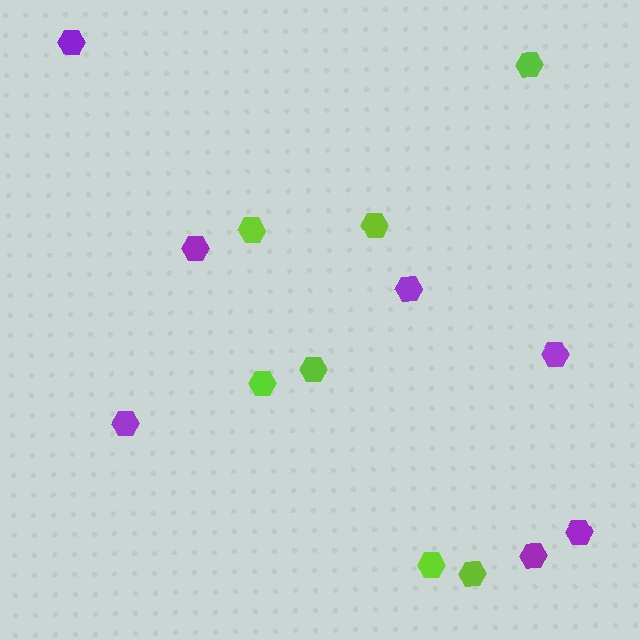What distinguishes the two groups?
There are 2 groups: one group of purple hexagons (7) and one group of lime hexagons (7).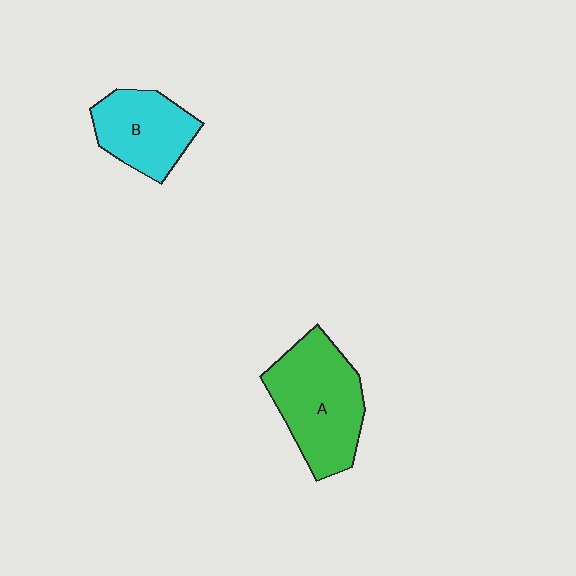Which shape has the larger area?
Shape A (green).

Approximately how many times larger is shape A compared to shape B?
Approximately 1.4 times.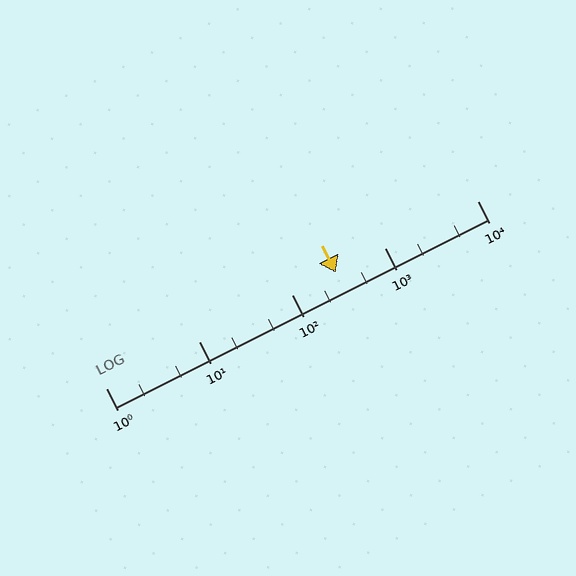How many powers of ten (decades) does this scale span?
The scale spans 4 decades, from 1 to 10000.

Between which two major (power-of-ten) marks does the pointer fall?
The pointer is between 100 and 1000.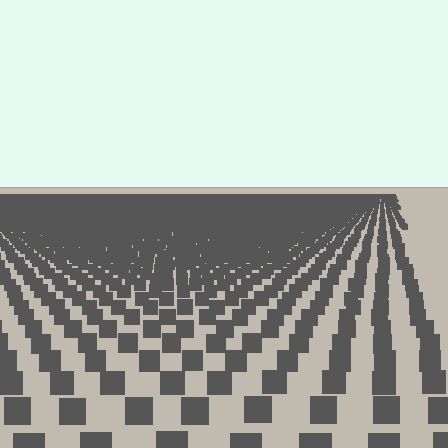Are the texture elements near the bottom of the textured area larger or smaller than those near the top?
Larger. Near the bottom, elements are closer to the viewer and appear at a bigger on-screen size.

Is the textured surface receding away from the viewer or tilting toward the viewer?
The surface is receding away from the viewer. Texture elements get smaller and denser toward the top.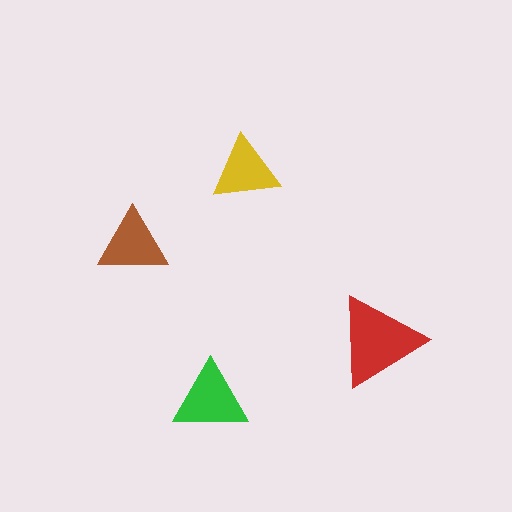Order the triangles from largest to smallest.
the red one, the green one, the brown one, the yellow one.